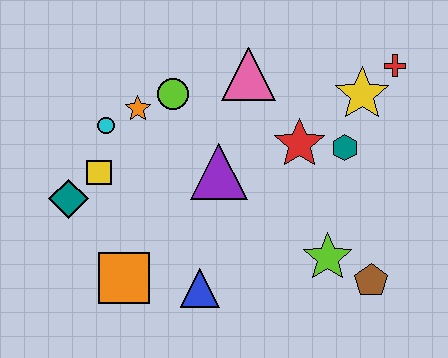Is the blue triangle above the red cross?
No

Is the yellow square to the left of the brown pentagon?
Yes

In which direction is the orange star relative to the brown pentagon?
The orange star is to the left of the brown pentagon.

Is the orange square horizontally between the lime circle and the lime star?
No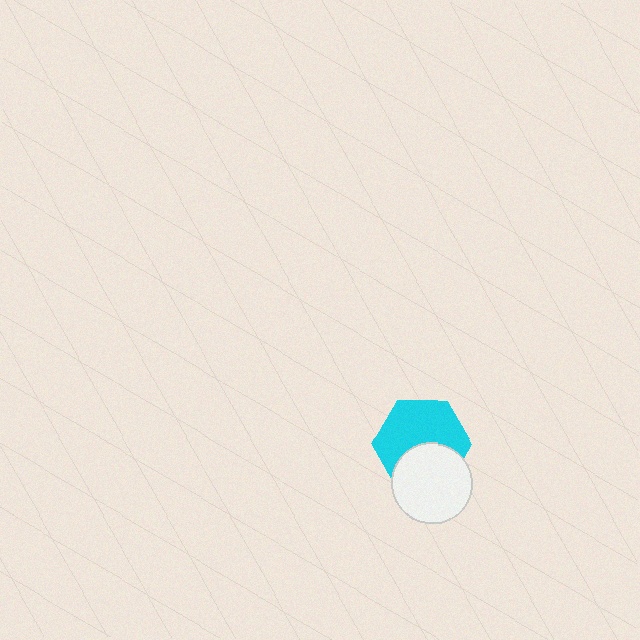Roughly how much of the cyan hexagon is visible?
About half of it is visible (roughly 62%).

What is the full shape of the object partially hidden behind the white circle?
The partially hidden object is a cyan hexagon.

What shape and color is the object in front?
The object in front is a white circle.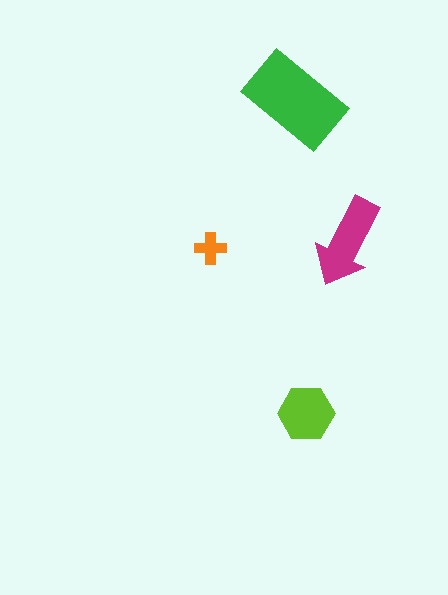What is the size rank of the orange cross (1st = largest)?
4th.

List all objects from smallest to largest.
The orange cross, the lime hexagon, the magenta arrow, the green rectangle.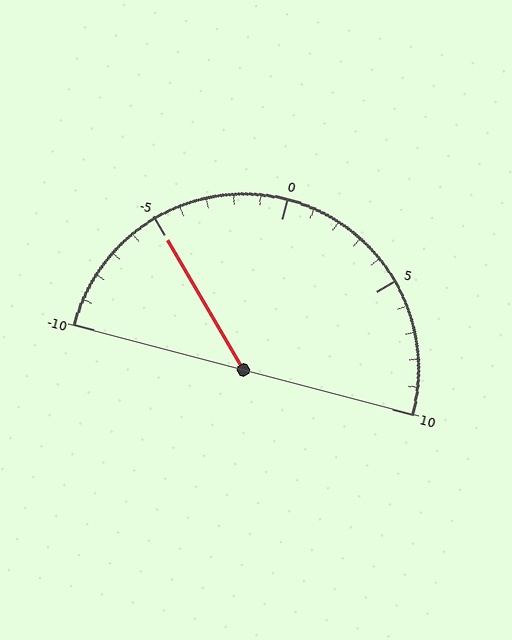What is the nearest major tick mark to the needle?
The nearest major tick mark is -5.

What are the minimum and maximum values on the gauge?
The gauge ranges from -10 to 10.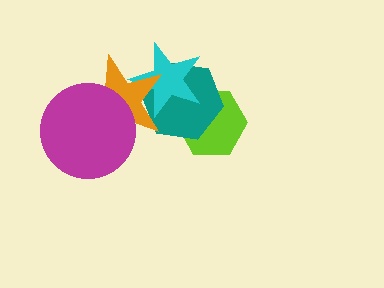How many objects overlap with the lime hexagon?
2 objects overlap with the lime hexagon.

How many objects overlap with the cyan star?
3 objects overlap with the cyan star.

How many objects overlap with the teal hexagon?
3 objects overlap with the teal hexagon.